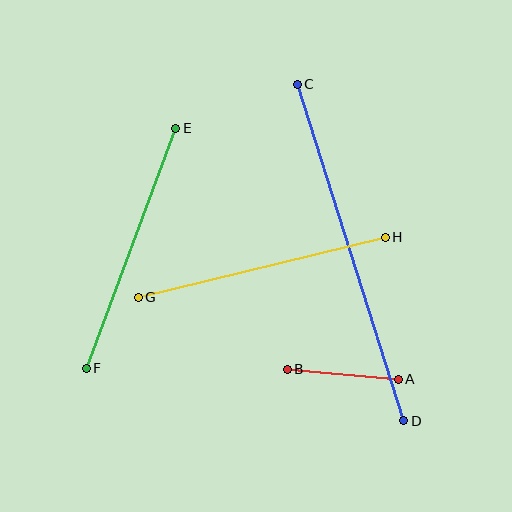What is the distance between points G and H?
The distance is approximately 254 pixels.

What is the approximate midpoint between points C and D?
The midpoint is at approximately (351, 253) pixels.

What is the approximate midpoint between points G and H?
The midpoint is at approximately (262, 267) pixels.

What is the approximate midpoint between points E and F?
The midpoint is at approximately (131, 248) pixels.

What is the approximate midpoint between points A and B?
The midpoint is at approximately (343, 374) pixels.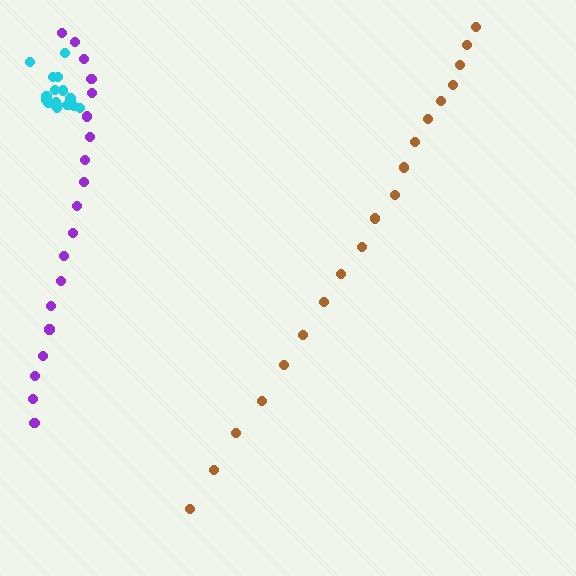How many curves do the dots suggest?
There are 3 distinct paths.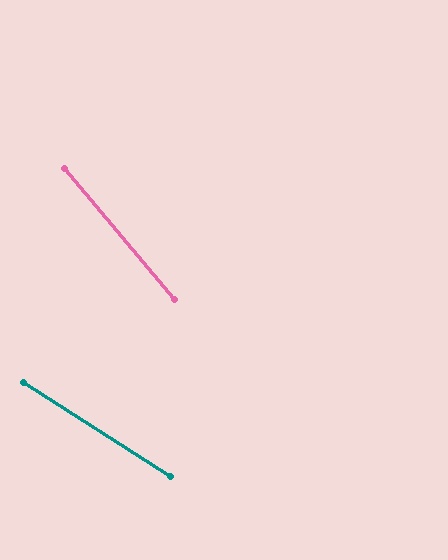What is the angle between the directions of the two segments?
Approximately 17 degrees.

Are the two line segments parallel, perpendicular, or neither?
Neither parallel nor perpendicular — they differ by about 17°.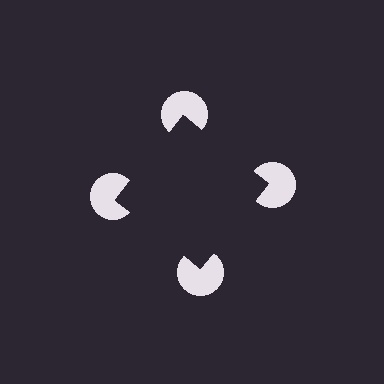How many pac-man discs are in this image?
There are 4 — one at each vertex of the illusory square.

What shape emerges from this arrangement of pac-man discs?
An illusory square — its edges are inferred from the aligned wedge cuts in the pac-man discs, not physically drawn.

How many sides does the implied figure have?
4 sides.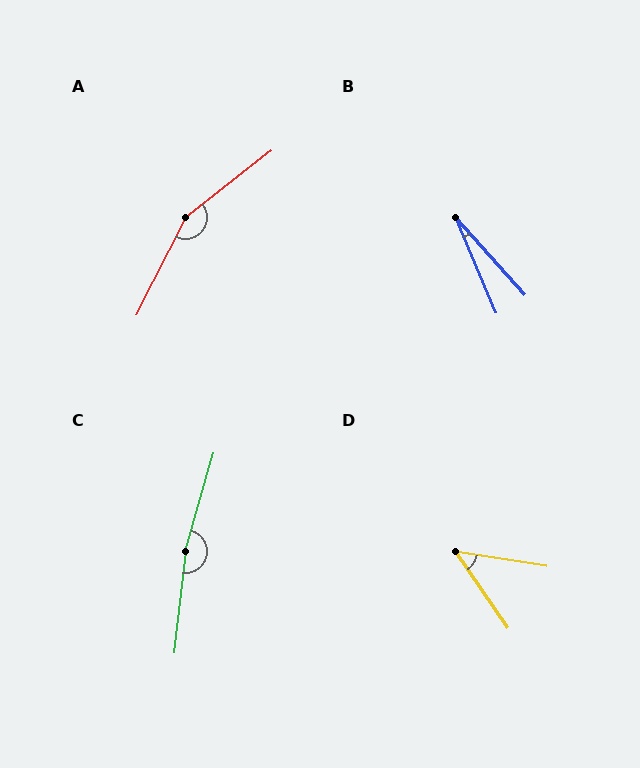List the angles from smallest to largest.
B (19°), D (47°), A (155°), C (170°).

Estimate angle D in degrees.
Approximately 47 degrees.